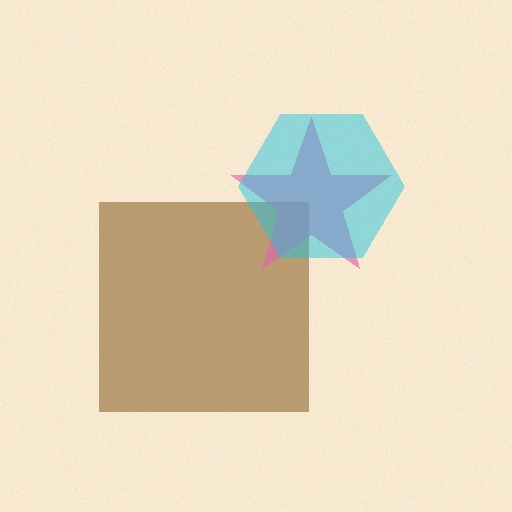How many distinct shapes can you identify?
There are 3 distinct shapes: a brown square, a pink star, a cyan hexagon.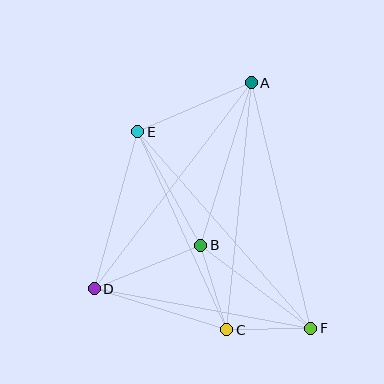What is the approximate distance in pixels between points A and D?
The distance between A and D is approximately 259 pixels.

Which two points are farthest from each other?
Points E and F are farthest from each other.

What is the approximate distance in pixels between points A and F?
The distance between A and F is approximately 253 pixels.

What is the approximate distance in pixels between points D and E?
The distance between D and E is approximately 163 pixels.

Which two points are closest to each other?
Points C and F are closest to each other.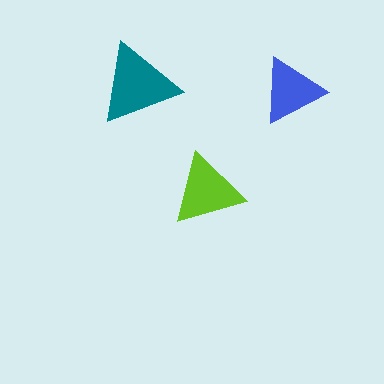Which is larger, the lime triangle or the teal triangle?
The teal one.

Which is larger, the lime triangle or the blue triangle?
The lime one.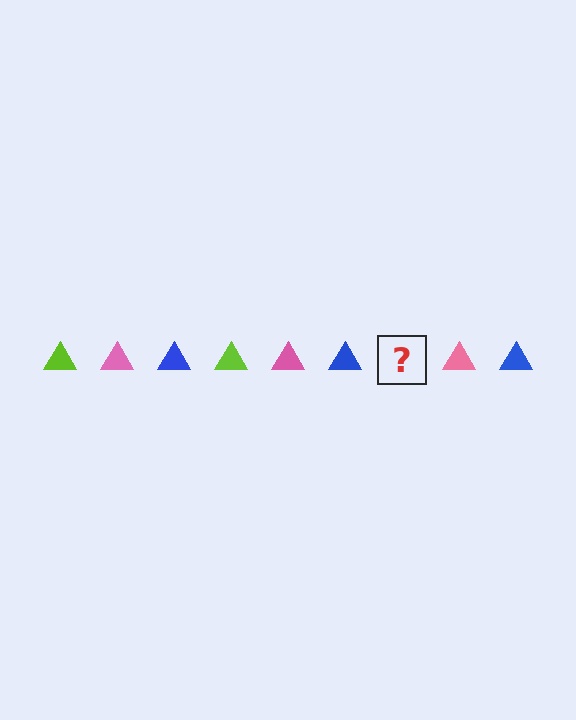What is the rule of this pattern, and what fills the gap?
The rule is that the pattern cycles through lime, pink, blue triangles. The gap should be filled with a lime triangle.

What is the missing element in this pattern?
The missing element is a lime triangle.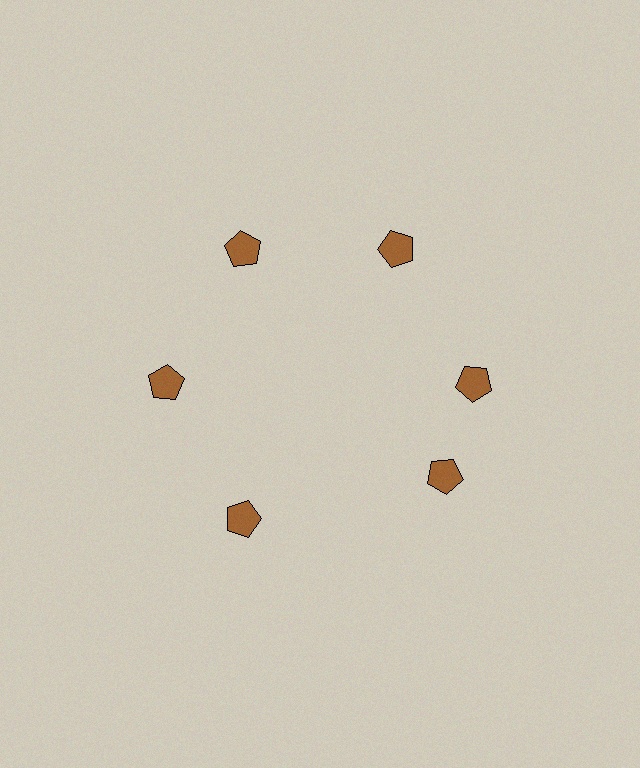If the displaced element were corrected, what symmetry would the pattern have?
It would have 6-fold rotational symmetry — the pattern would map onto itself every 60 degrees.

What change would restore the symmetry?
The symmetry would be restored by rotating it back into even spacing with its neighbors so that all 6 pentagons sit at equal angles and equal distance from the center.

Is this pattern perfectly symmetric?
No. The 6 brown pentagons are arranged in a ring, but one element near the 5 o'clock position is rotated out of alignment along the ring, breaking the 6-fold rotational symmetry.